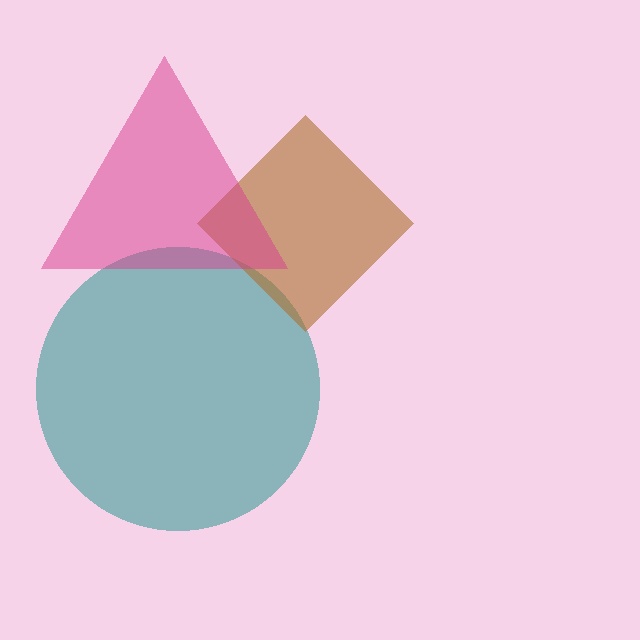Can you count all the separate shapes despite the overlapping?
Yes, there are 3 separate shapes.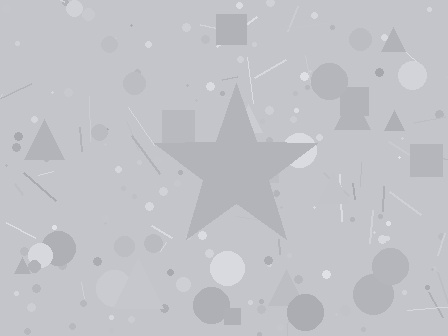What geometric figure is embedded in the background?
A star is embedded in the background.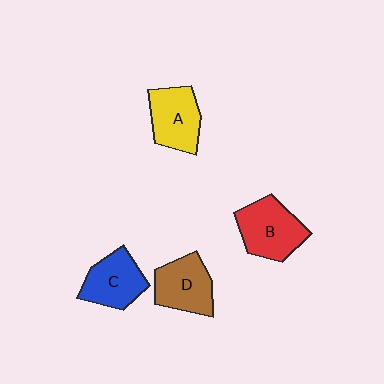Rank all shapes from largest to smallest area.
From largest to smallest: B (red), D (brown), A (yellow), C (blue).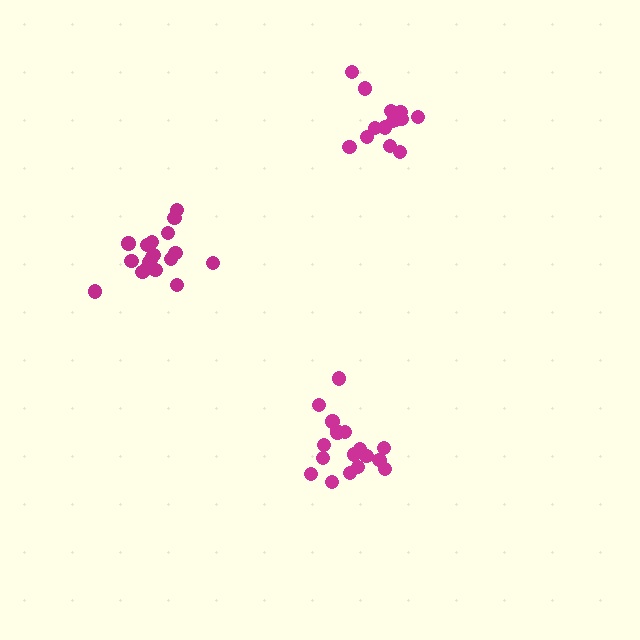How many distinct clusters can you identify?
There are 3 distinct clusters.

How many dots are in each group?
Group 1: 14 dots, Group 2: 18 dots, Group 3: 18 dots (50 total).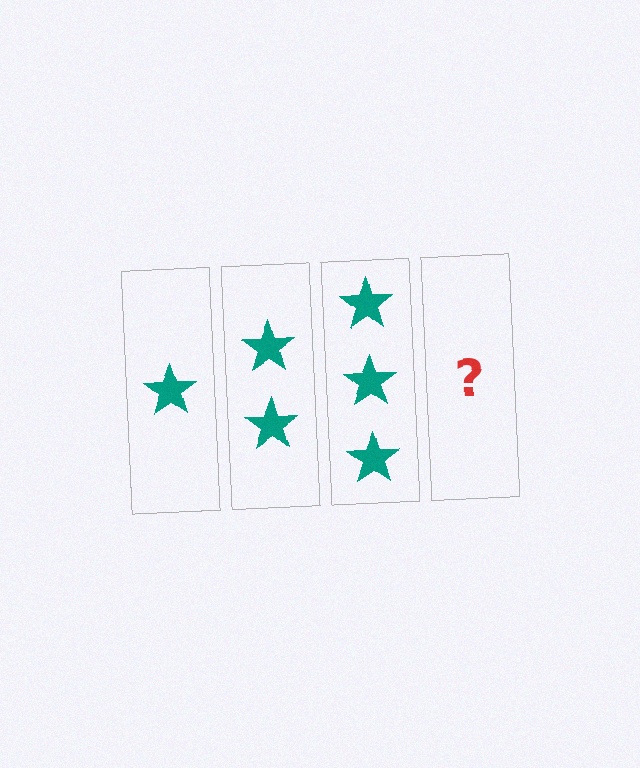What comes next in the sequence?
The next element should be 4 stars.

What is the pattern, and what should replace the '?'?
The pattern is that each step adds one more star. The '?' should be 4 stars.